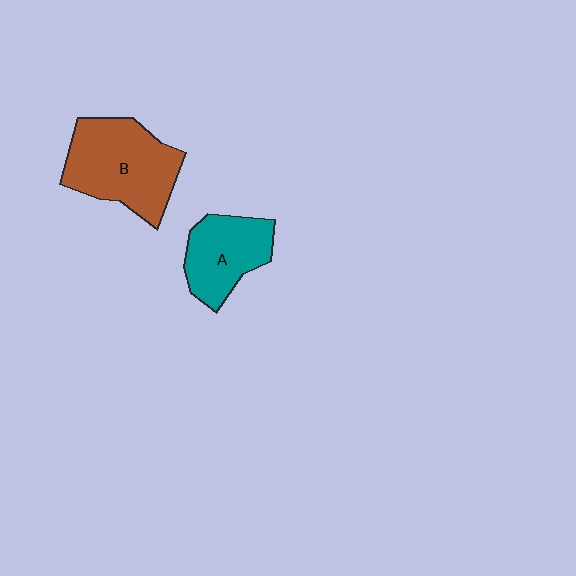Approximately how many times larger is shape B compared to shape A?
Approximately 1.5 times.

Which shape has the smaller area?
Shape A (teal).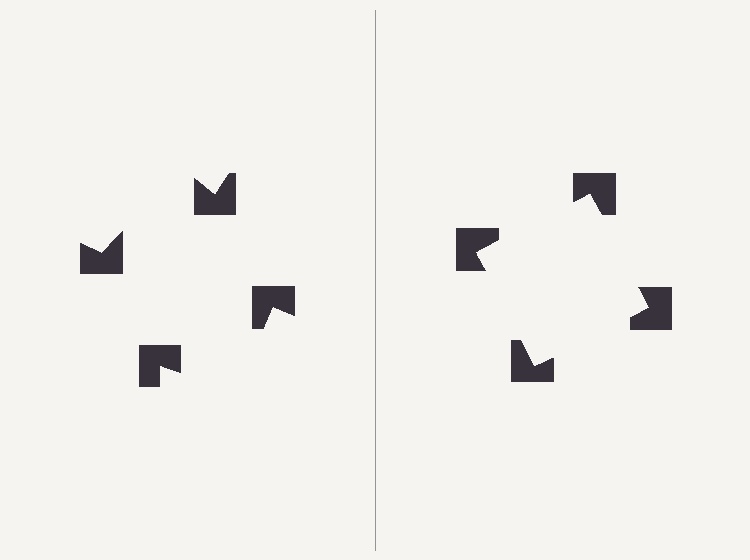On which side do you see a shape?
An illusory square appears on the right side. On the left side the wedge cuts are rotated, so no coherent shape forms.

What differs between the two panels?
The notched squares are positioned identically on both sides; only the wedge orientations differ. On the right they align to a square; on the left they are misaligned.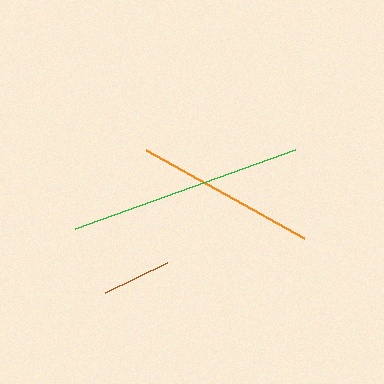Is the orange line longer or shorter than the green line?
The green line is longer than the orange line.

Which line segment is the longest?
The green line is the longest at approximately 234 pixels.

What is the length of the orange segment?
The orange segment is approximately 181 pixels long.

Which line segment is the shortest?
The brown line is the shortest at approximately 69 pixels.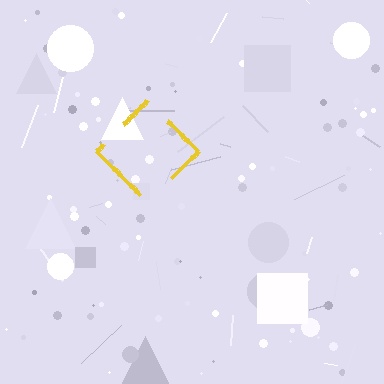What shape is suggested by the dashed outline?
The dashed outline suggests a diamond.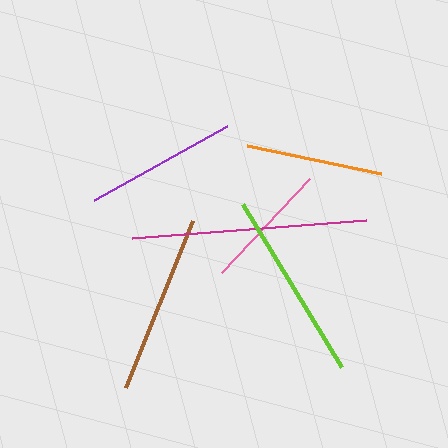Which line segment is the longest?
The magenta line is the longest at approximately 235 pixels.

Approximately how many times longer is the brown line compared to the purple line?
The brown line is approximately 1.2 times the length of the purple line.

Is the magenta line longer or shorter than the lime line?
The magenta line is longer than the lime line.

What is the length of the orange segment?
The orange segment is approximately 137 pixels long.